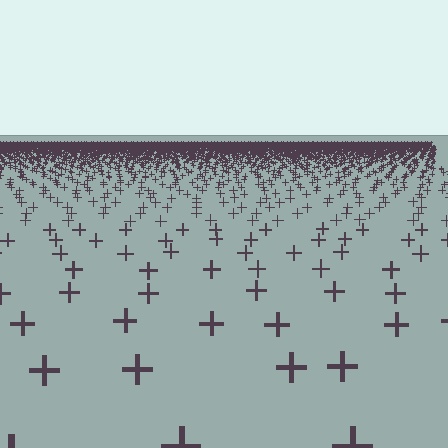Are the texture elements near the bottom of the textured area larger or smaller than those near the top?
Larger. Near the bottom, elements are closer to the viewer and appear at a bigger on-screen size.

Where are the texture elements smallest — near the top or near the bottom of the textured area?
Near the top.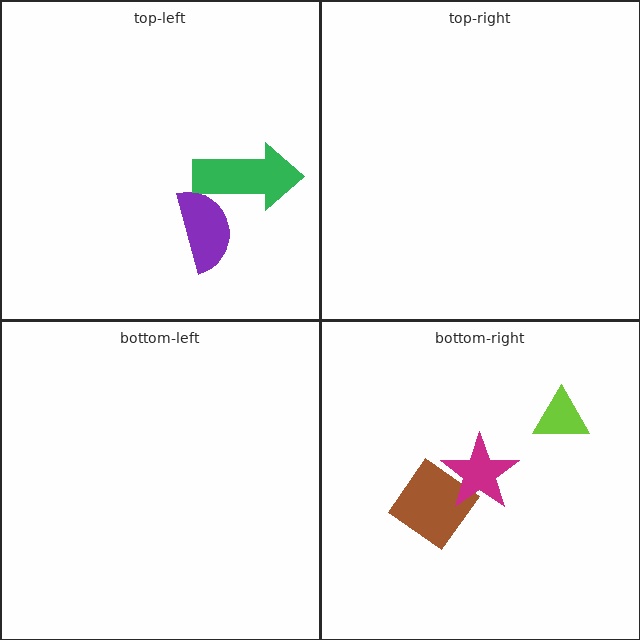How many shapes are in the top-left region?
2.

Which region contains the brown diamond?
The bottom-right region.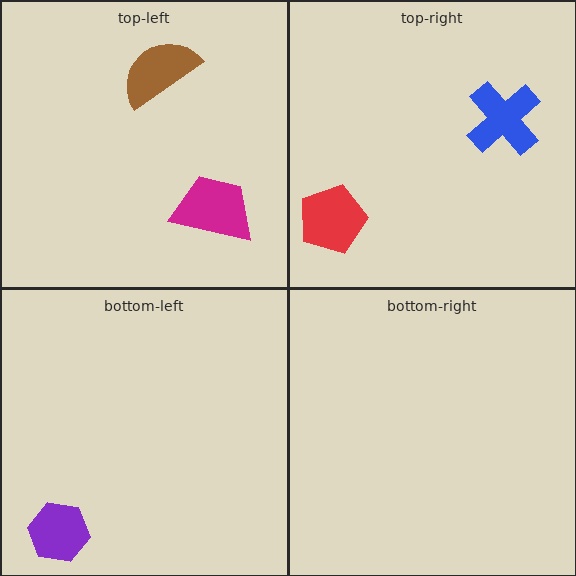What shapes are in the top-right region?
The red pentagon, the blue cross.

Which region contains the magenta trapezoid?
The top-left region.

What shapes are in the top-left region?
The brown semicircle, the magenta trapezoid.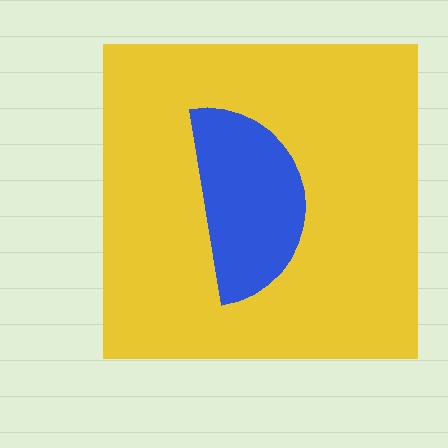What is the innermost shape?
The blue semicircle.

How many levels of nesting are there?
2.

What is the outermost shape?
The yellow square.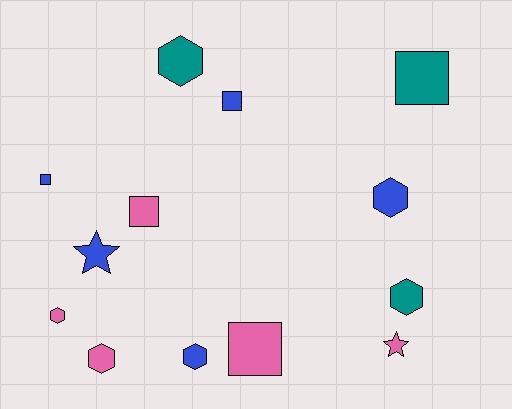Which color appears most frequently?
Blue, with 5 objects.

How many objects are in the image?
There are 13 objects.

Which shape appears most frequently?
Hexagon, with 6 objects.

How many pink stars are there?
There is 1 pink star.